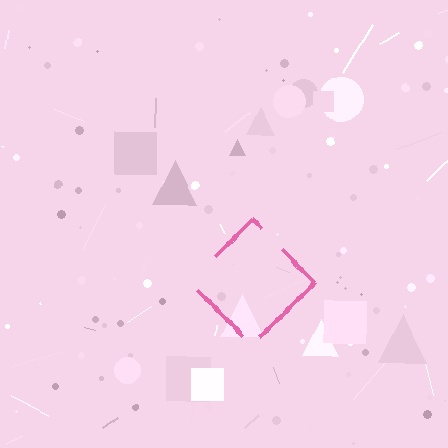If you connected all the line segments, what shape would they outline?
They would outline a diamond.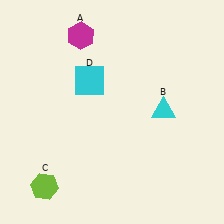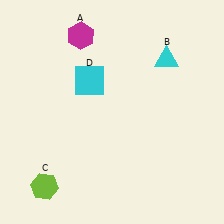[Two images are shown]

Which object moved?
The cyan triangle (B) moved up.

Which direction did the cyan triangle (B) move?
The cyan triangle (B) moved up.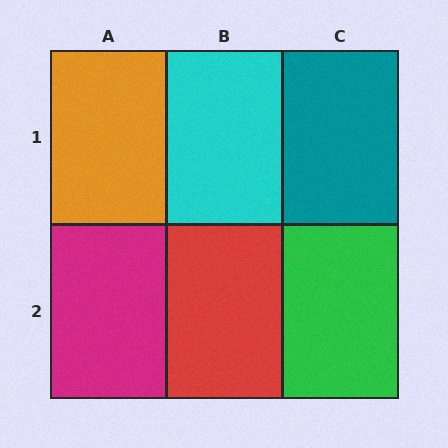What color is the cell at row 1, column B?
Cyan.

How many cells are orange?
1 cell is orange.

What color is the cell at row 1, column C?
Teal.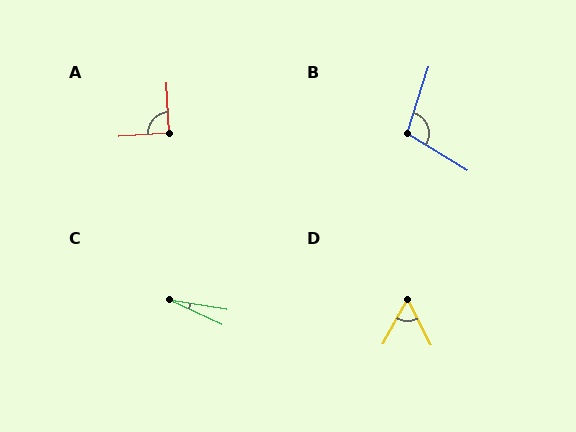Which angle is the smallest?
C, at approximately 15 degrees.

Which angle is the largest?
B, at approximately 104 degrees.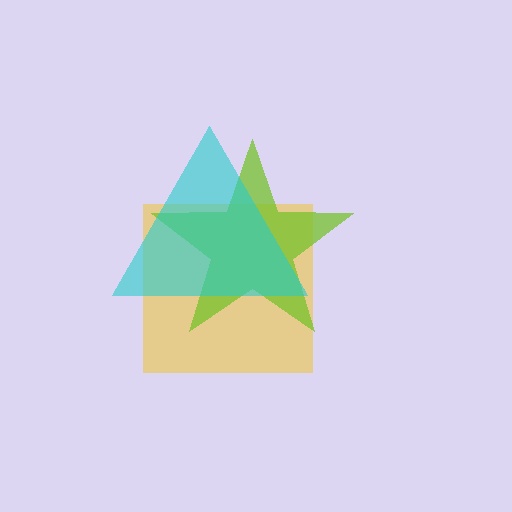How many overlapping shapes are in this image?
There are 3 overlapping shapes in the image.